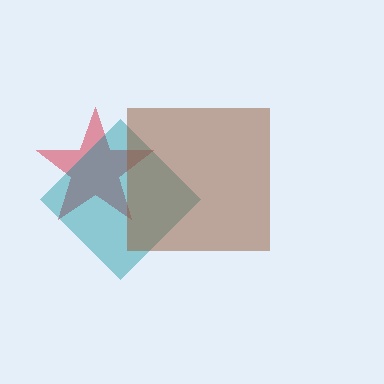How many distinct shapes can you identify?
There are 3 distinct shapes: a red star, a teal diamond, a brown square.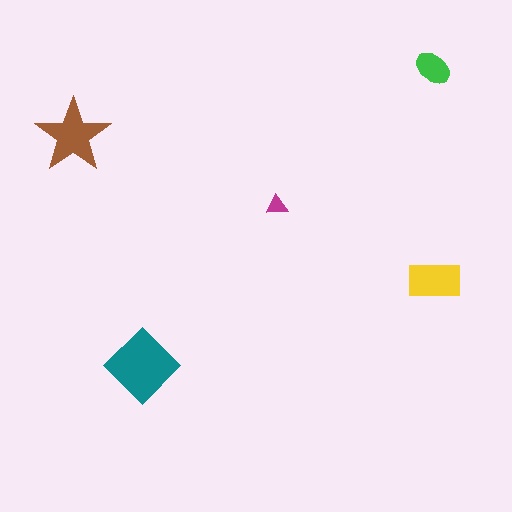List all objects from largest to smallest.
The teal diamond, the brown star, the yellow rectangle, the green ellipse, the magenta triangle.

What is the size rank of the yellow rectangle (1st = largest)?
3rd.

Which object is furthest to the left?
The brown star is leftmost.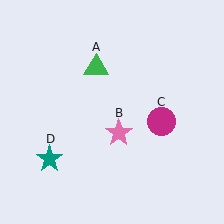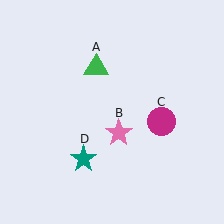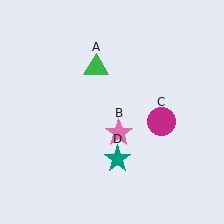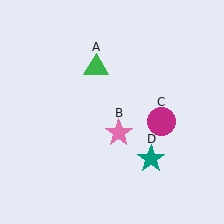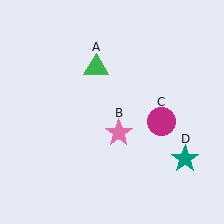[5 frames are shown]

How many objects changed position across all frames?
1 object changed position: teal star (object D).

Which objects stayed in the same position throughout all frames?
Green triangle (object A) and pink star (object B) and magenta circle (object C) remained stationary.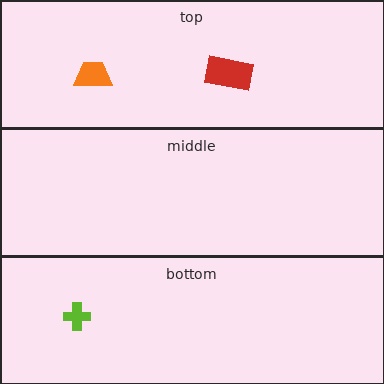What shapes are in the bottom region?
The lime cross.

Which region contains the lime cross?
The bottom region.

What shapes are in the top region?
The red rectangle, the orange trapezoid.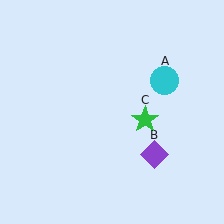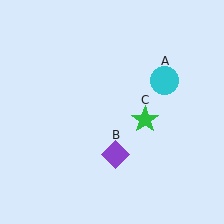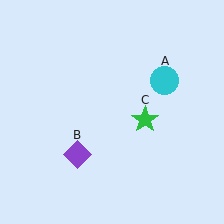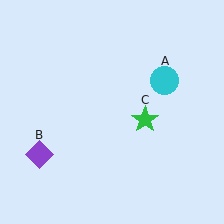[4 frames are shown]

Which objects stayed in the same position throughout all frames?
Cyan circle (object A) and green star (object C) remained stationary.